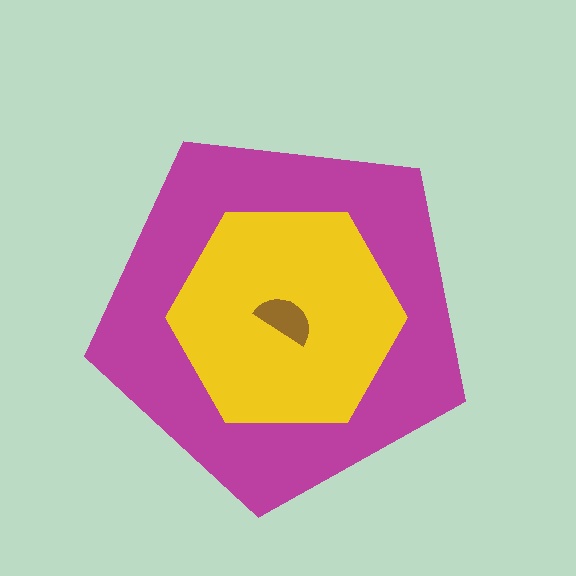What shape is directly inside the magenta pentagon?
The yellow hexagon.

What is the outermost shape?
The magenta pentagon.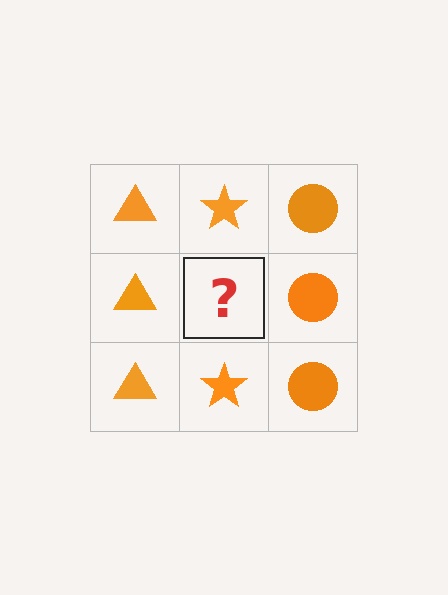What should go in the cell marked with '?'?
The missing cell should contain an orange star.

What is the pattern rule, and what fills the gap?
The rule is that each column has a consistent shape. The gap should be filled with an orange star.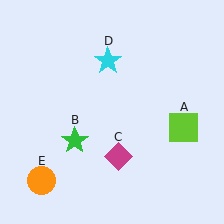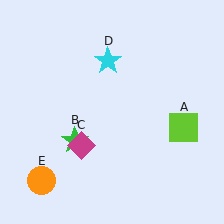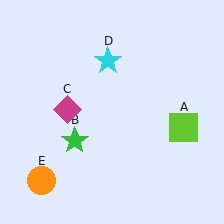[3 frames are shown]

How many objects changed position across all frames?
1 object changed position: magenta diamond (object C).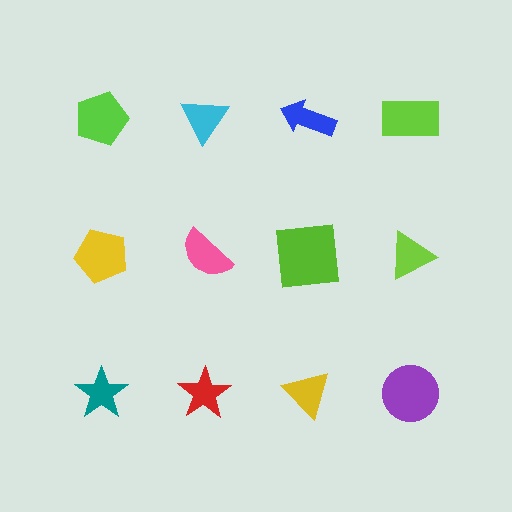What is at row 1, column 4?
A lime rectangle.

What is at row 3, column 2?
A red star.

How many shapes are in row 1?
4 shapes.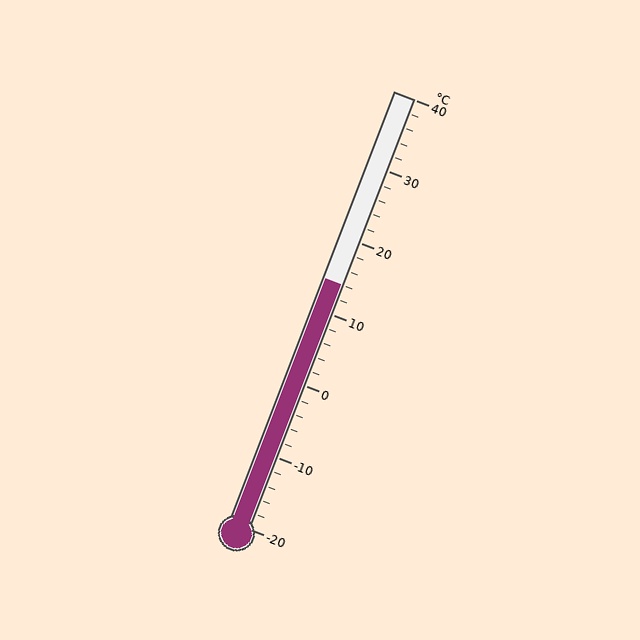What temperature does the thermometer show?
The thermometer shows approximately 14°C.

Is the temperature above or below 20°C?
The temperature is below 20°C.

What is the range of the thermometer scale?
The thermometer scale ranges from -20°C to 40°C.